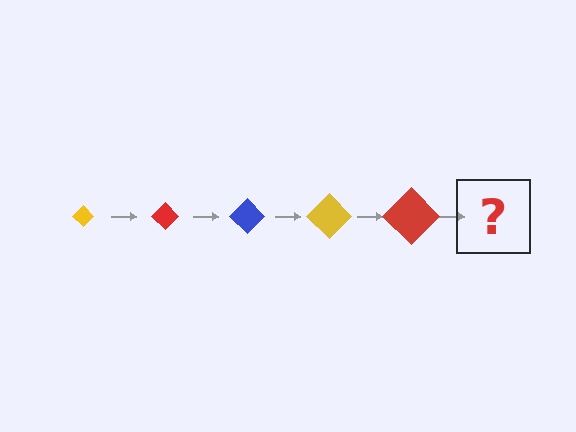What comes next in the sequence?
The next element should be a blue diamond, larger than the previous one.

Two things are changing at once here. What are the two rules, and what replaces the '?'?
The two rules are that the diamond grows larger each step and the color cycles through yellow, red, and blue. The '?' should be a blue diamond, larger than the previous one.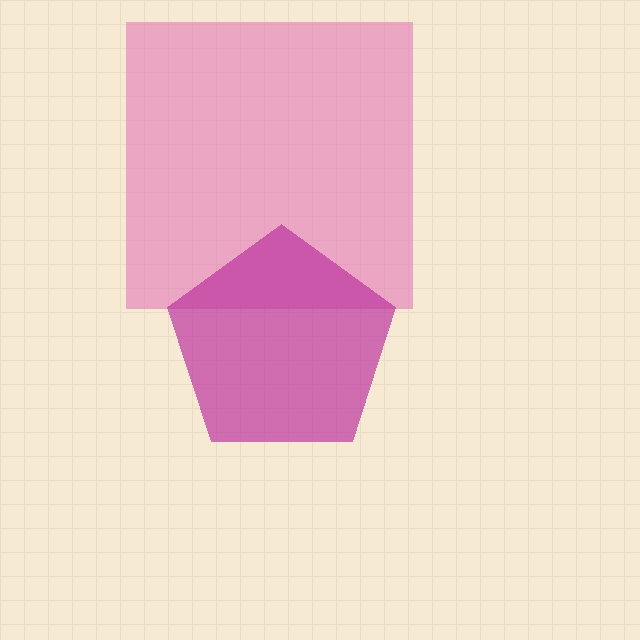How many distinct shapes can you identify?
There are 2 distinct shapes: a pink square, a magenta pentagon.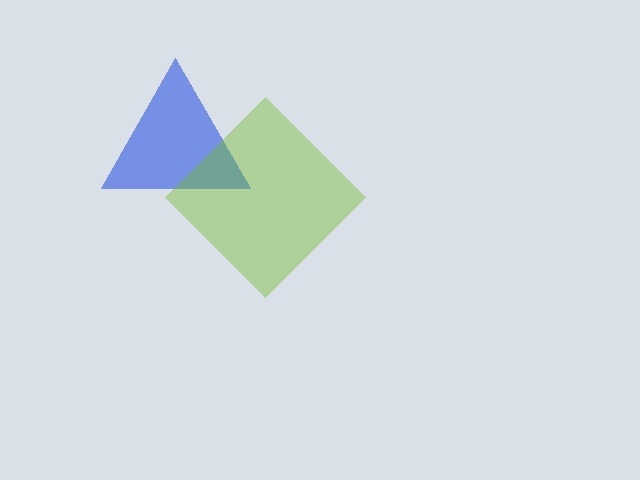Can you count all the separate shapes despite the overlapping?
Yes, there are 2 separate shapes.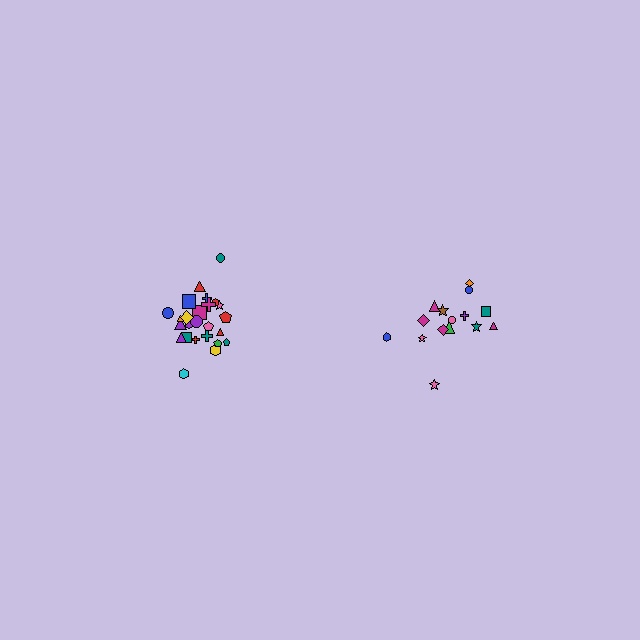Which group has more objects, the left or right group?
The left group.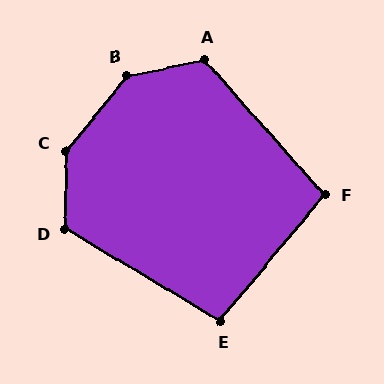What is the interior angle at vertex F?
Approximately 99 degrees (obtuse).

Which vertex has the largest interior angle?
C, at approximately 142 degrees.